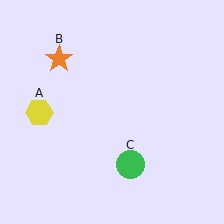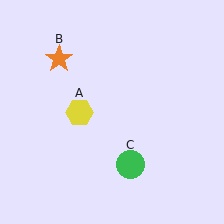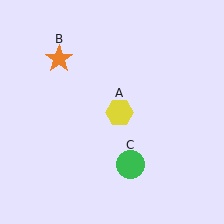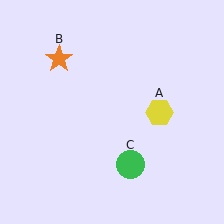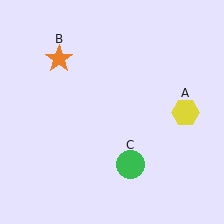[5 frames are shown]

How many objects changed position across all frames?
1 object changed position: yellow hexagon (object A).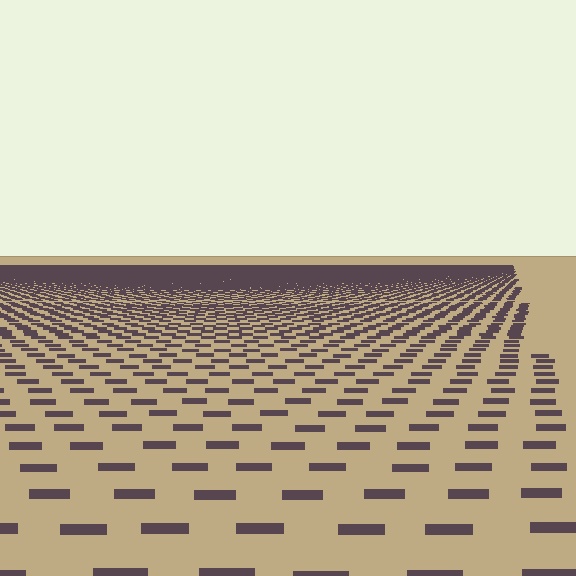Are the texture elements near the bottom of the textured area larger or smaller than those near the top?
Larger. Near the bottom, elements are closer to the viewer and appear at a bigger on-screen size.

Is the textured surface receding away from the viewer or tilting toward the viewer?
The surface is receding away from the viewer. Texture elements get smaller and denser toward the top.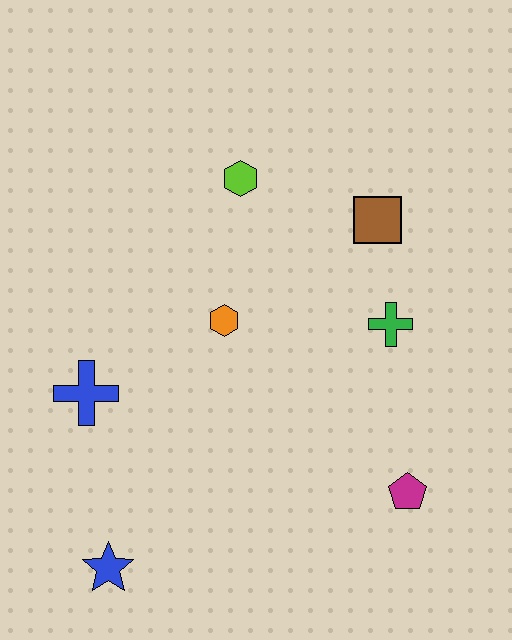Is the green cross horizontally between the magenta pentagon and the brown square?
Yes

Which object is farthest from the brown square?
The blue star is farthest from the brown square.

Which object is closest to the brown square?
The green cross is closest to the brown square.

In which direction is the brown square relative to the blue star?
The brown square is above the blue star.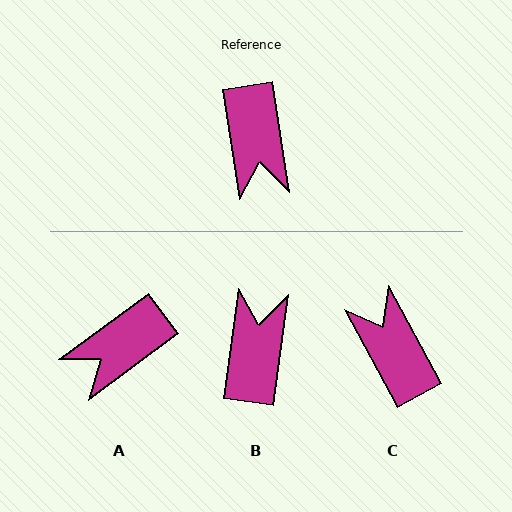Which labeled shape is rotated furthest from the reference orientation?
B, about 164 degrees away.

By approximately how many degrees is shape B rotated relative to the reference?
Approximately 164 degrees counter-clockwise.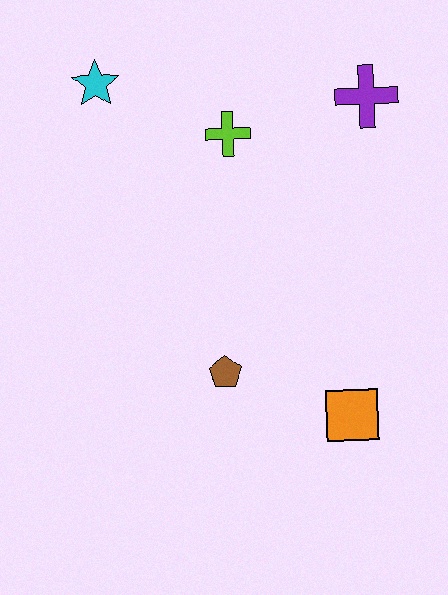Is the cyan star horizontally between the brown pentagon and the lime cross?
No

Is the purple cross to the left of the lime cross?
No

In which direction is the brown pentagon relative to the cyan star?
The brown pentagon is below the cyan star.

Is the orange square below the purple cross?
Yes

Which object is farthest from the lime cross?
The orange square is farthest from the lime cross.